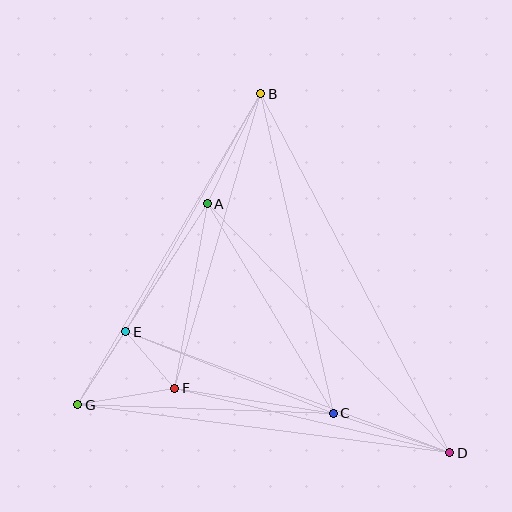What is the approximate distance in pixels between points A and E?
The distance between A and E is approximately 152 pixels.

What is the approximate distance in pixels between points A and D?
The distance between A and D is approximately 348 pixels.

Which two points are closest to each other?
Points E and F are closest to each other.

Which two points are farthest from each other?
Points B and D are farthest from each other.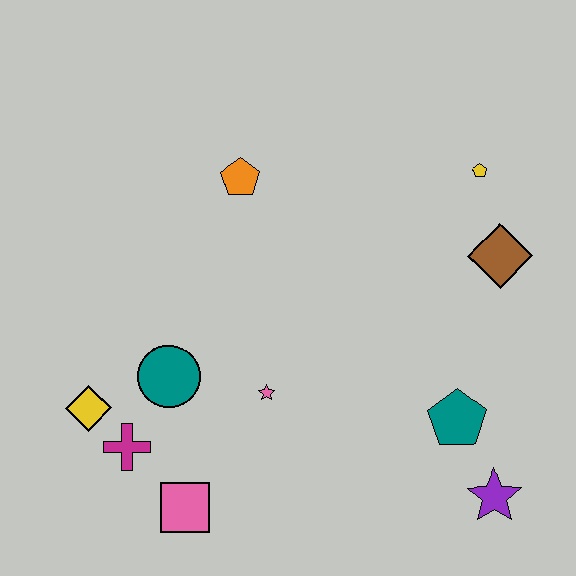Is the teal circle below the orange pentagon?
Yes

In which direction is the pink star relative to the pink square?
The pink star is above the pink square.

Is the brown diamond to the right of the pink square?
Yes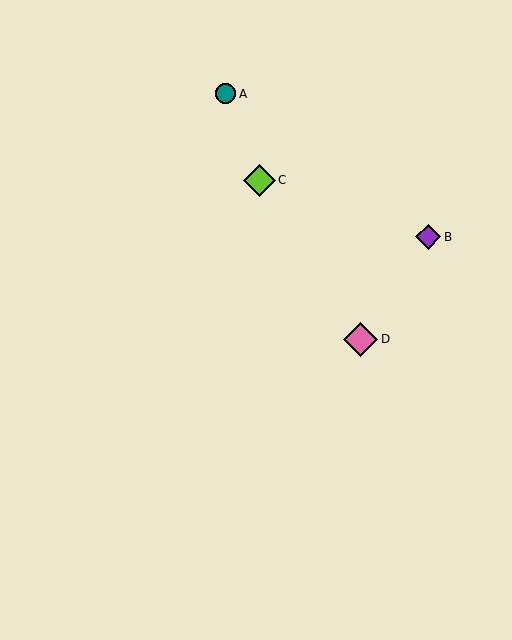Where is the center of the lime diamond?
The center of the lime diamond is at (259, 180).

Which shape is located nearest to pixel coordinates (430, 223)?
The purple diamond (labeled B) at (428, 237) is nearest to that location.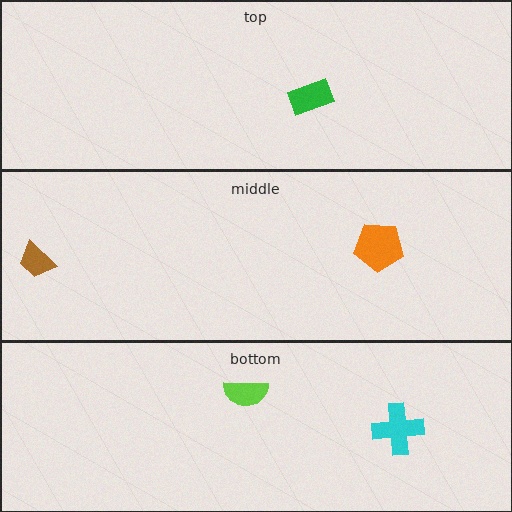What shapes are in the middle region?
The orange pentagon, the brown trapezoid.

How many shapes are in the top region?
1.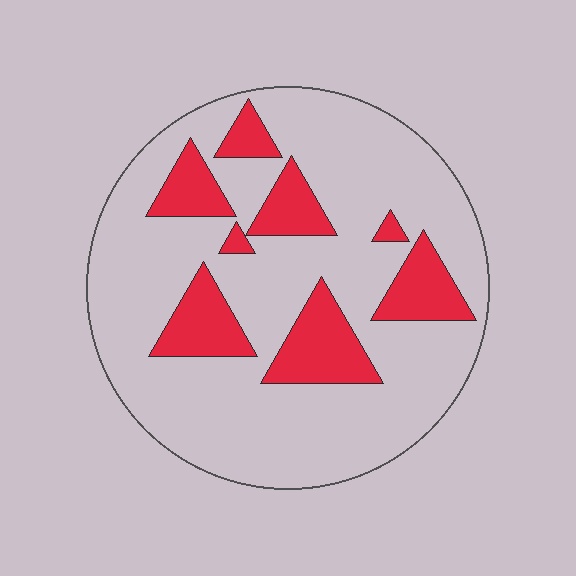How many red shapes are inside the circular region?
8.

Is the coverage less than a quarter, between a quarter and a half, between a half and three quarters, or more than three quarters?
Less than a quarter.